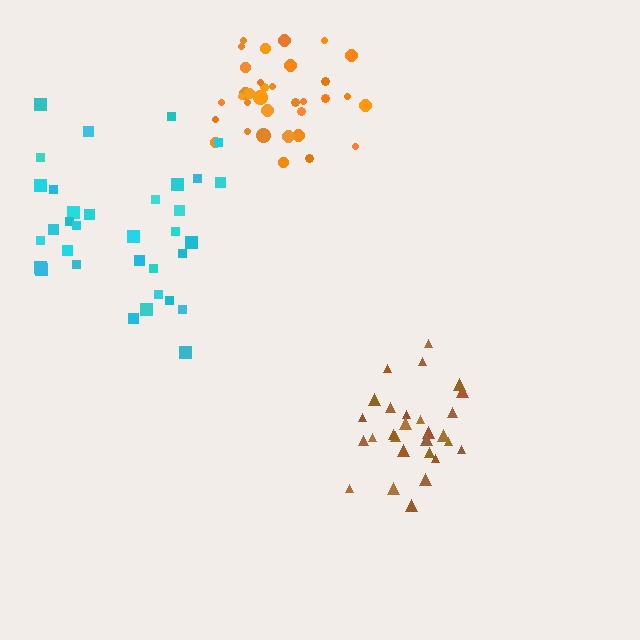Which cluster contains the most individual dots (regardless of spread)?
Orange (34).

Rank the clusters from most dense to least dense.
orange, brown, cyan.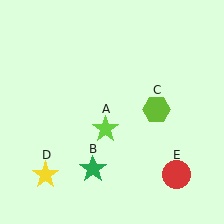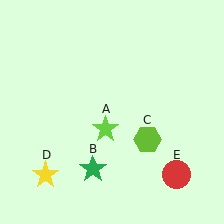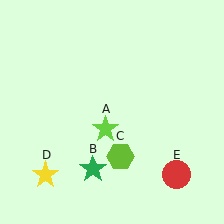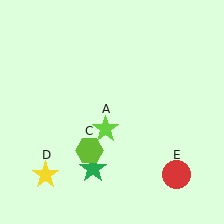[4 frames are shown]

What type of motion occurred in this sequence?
The lime hexagon (object C) rotated clockwise around the center of the scene.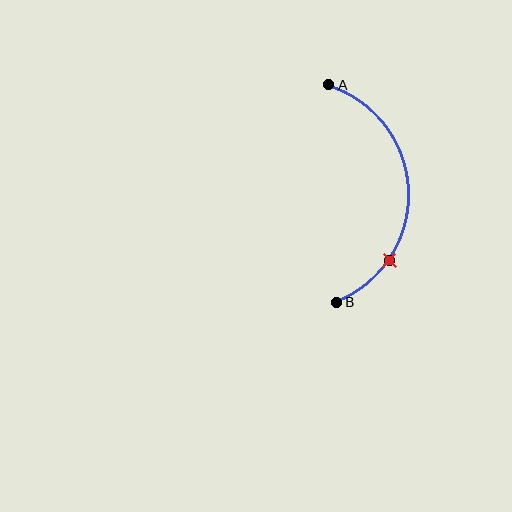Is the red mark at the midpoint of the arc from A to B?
No. The red mark lies on the arc but is closer to endpoint B. The arc midpoint would be at the point on the curve equidistant along the arc from both A and B.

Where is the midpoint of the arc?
The arc midpoint is the point on the curve farthest from the straight line joining A and B. It sits to the right of that line.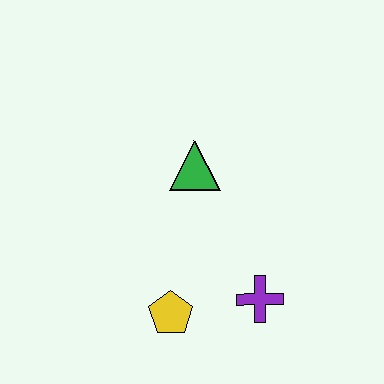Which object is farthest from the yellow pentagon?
The green triangle is farthest from the yellow pentagon.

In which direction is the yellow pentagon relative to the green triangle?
The yellow pentagon is below the green triangle.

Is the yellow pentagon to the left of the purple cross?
Yes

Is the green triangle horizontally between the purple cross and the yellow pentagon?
Yes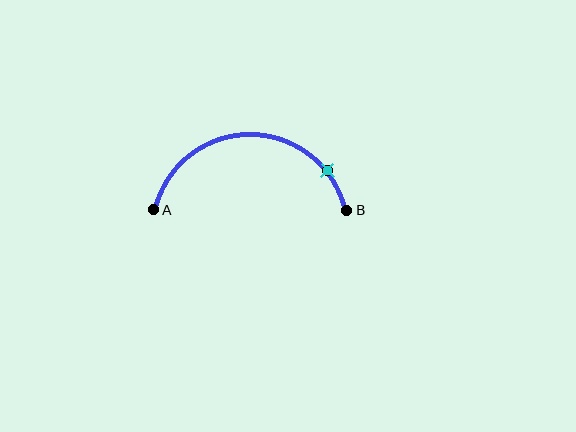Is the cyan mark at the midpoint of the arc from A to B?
No. The cyan mark lies on the arc but is closer to endpoint B. The arc midpoint would be at the point on the curve equidistant along the arc from both A and B.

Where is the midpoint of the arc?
The arc midpoint is the point on the curve farthest from the straight line joining A and B. It sits above that line.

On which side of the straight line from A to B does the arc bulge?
The arc bulges above the straight line connecting A and B.